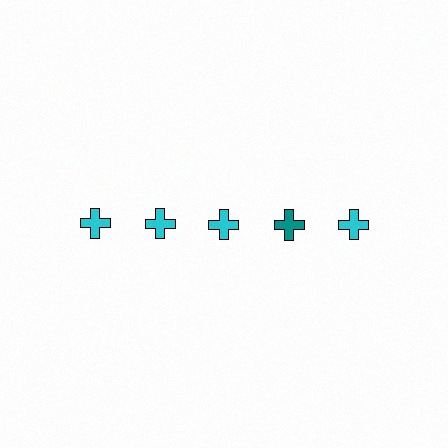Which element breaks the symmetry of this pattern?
The teal cross in the top row, second from right column breaks the symmetry. All other shapes are cyan crosses.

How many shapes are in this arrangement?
There are 5 shapes arranged in a grid pattern.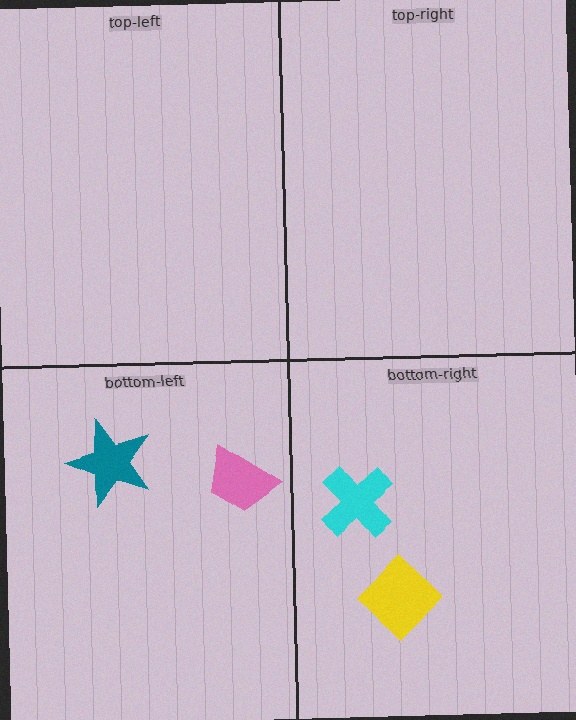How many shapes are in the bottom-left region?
2.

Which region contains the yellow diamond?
The bottom-right region.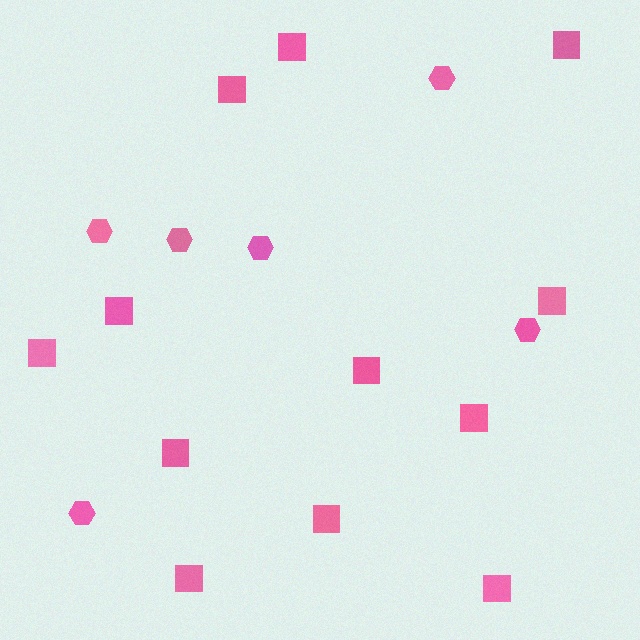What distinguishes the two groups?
There are 2 groups: one group of squares (12) and one group of hexagons (6).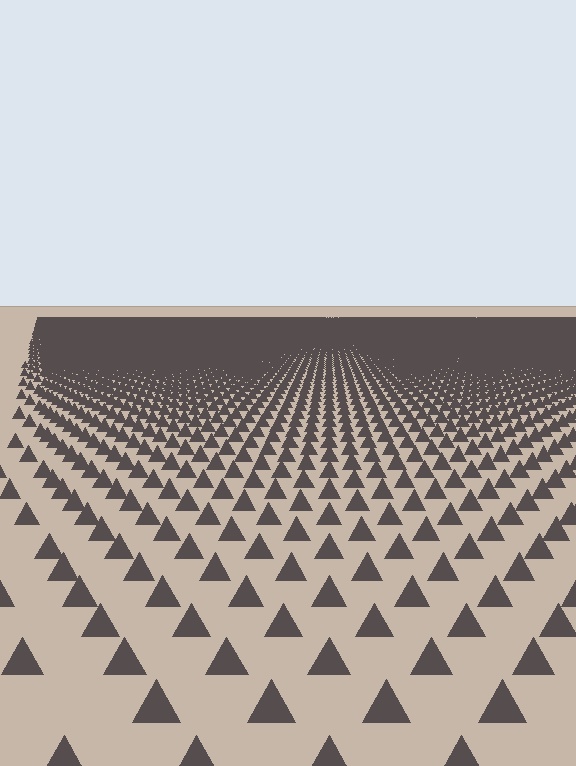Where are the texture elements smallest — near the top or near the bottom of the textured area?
Near the top.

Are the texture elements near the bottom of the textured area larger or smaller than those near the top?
Larger. Near the bottom, elements are closer to the viewer and appear at a bigger on-screen size.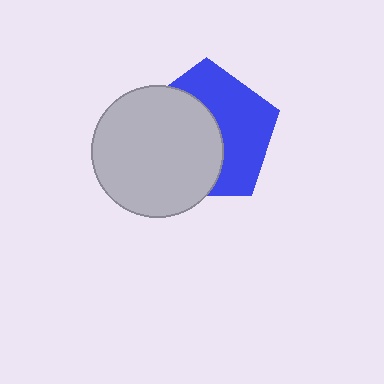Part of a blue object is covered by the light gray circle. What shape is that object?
It is a pentagon.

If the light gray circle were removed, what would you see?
You would see the complete blue pentagon.